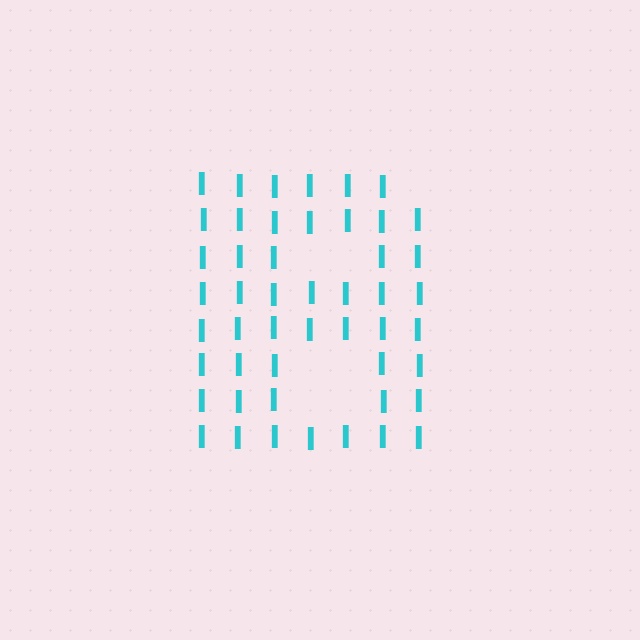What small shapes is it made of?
It is made of small letter I's.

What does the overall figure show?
The overall figure shows the letter B.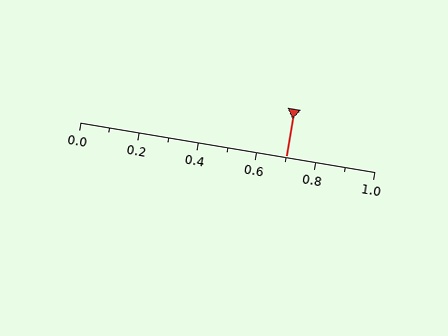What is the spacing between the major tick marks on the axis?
The major ticks are spaced 0.2 apart.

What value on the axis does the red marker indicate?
The marker indicates approximately 0.7.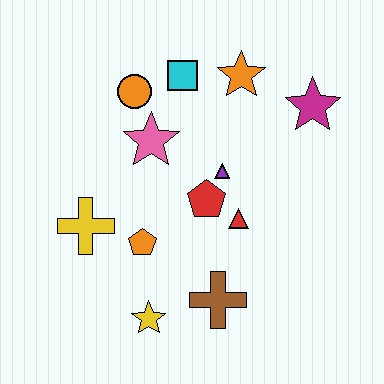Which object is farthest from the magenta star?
The yellow star is farthest from the magenta star.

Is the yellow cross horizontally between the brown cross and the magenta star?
No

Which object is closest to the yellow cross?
The orange pentagon is closest to the yellow cross.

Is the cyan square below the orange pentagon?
No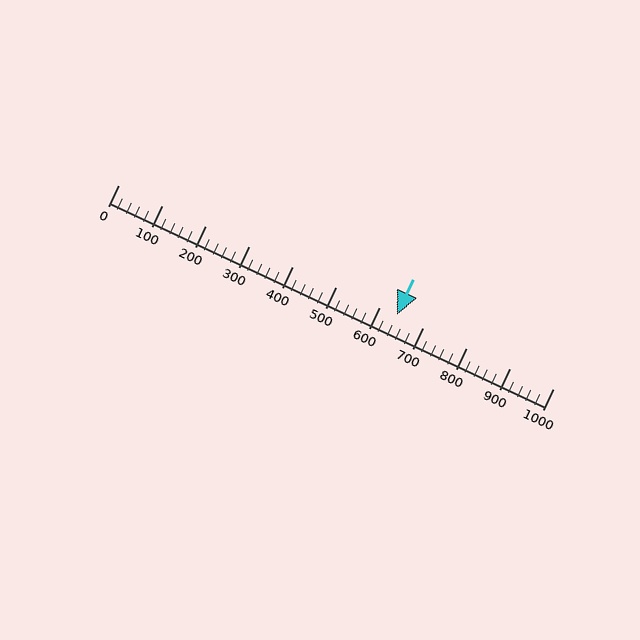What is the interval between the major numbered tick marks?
The major tick marks are spaced 100 units apart.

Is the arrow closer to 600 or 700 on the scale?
The arrow is closer to 600.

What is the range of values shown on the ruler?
The ruler shows values from 0 to 1000.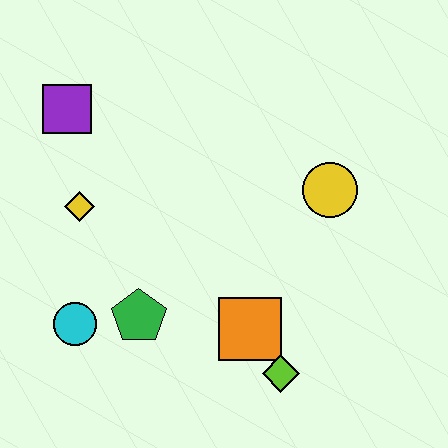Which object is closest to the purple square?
The yellow diamond is closest to the purple square.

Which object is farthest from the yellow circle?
The cyan circle is farthest from the yellow circle.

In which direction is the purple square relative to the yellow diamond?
The purple square is above the yellow diamond.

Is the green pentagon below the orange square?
No